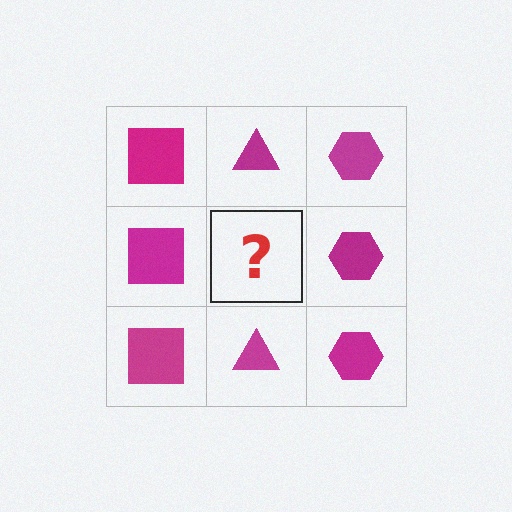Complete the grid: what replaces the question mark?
The question mark should be replaced with a magenta triangle.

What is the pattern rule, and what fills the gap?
The rule is that each column has a consistent shape. The gap should be filled with a magenta triangle.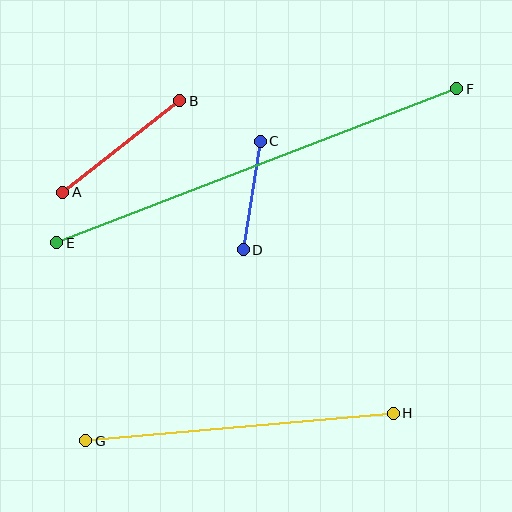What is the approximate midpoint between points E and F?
The midpoint is at approximately (257, 166) pixels.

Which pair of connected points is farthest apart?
Points E and F are farthest apart.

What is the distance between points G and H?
The distance is approximately 309 pixels.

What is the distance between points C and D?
The distance is approximately 110 pixels.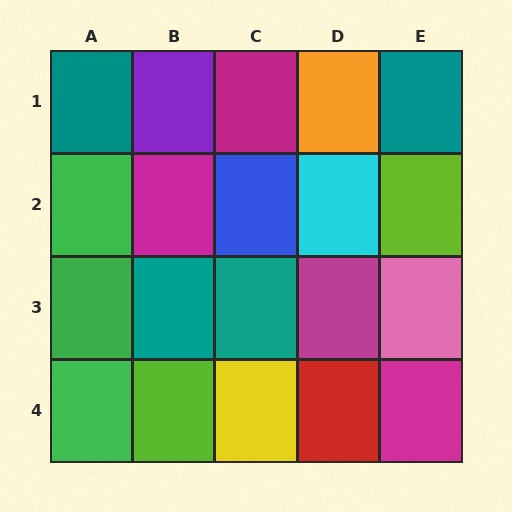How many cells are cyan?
1 cell is cyan.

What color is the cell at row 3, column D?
Magenta.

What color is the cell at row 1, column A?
Teal.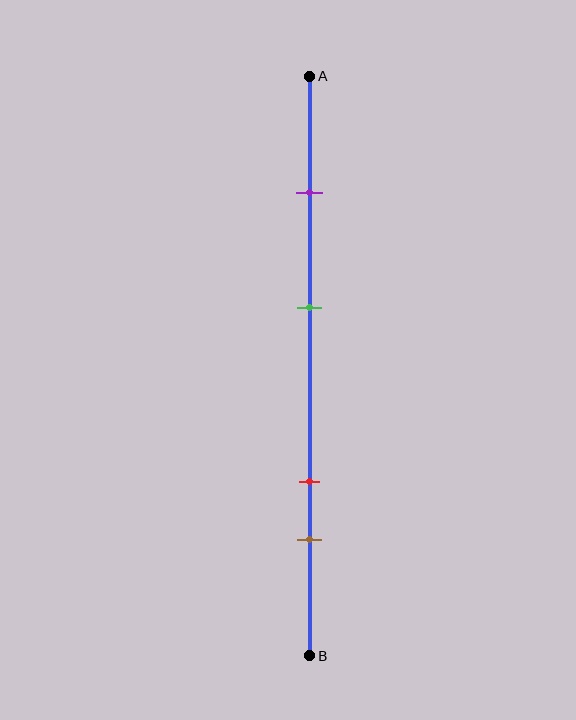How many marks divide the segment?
There are 4 marks dividing the segment.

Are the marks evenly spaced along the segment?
No, the marks are not evenly spaced.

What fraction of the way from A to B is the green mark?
The green mark is approximately 40% (0.4) of the way from A to B.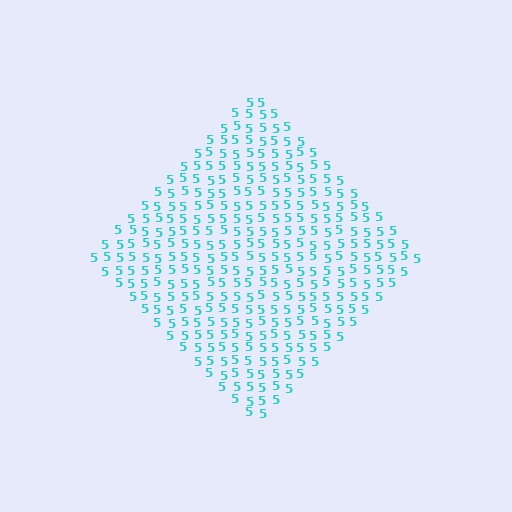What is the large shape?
The large shape is a diamond.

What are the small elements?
The small elements are digit 5's.